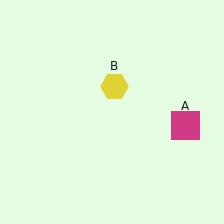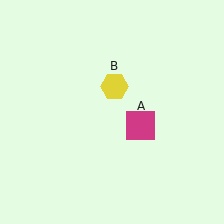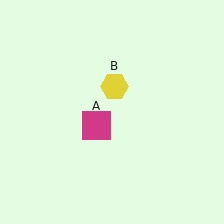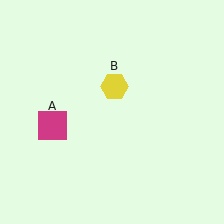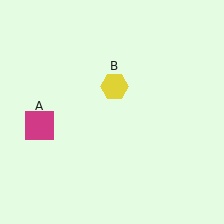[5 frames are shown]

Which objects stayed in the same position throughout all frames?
Yellow hexagon (object B) remained stationary.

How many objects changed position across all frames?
1 object changed position: magenta square (object A).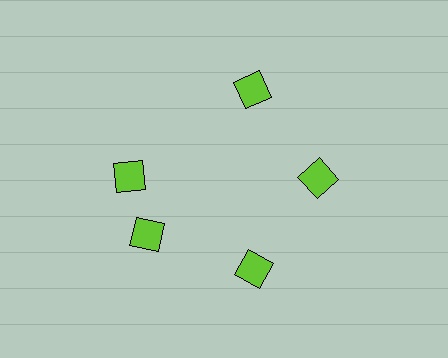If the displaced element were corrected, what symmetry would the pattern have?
It would have 5-fold rotational symmetry — the pattern would map onto itself every 72 degrees.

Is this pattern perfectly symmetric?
No. The 5 lime diamonds are arranged in a ring, but one element near the 10 o'clock position is rotated out of alignment along the ring, breaking the 5-fold rotational symmetry.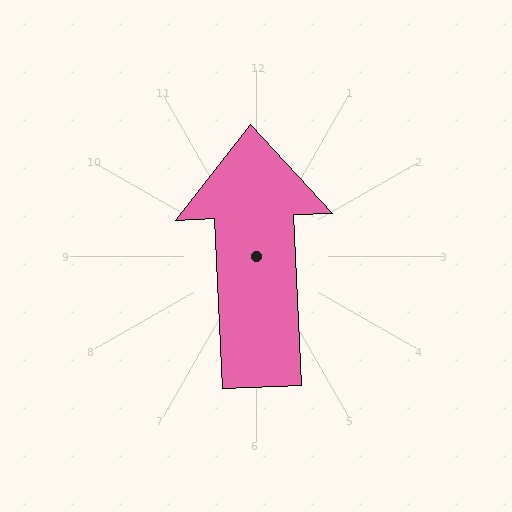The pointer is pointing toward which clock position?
Roughly 12 o'clock.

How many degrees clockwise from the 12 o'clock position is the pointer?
Approximately 357 degrees.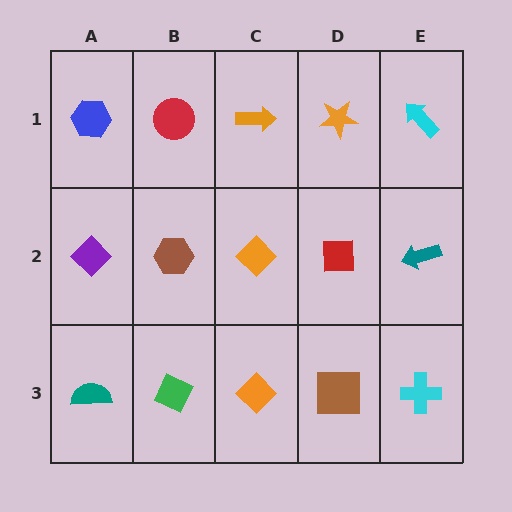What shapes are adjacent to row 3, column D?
A red square (row 2, column D), an orange diamond (row 3, column C), a cyan cross (row 3, column E).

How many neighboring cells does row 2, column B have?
4.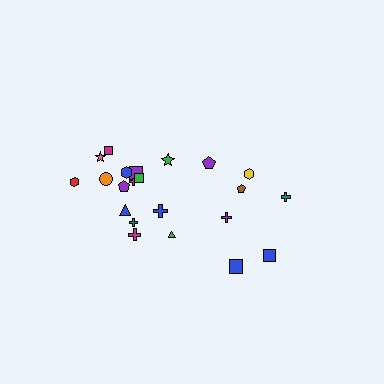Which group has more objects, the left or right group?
The left group.